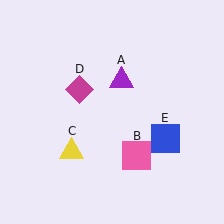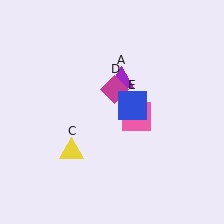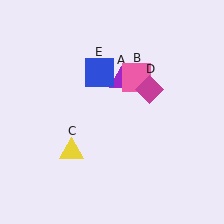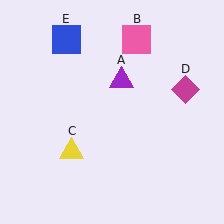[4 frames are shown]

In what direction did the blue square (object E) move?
The blue square (object E) moved up and to the left.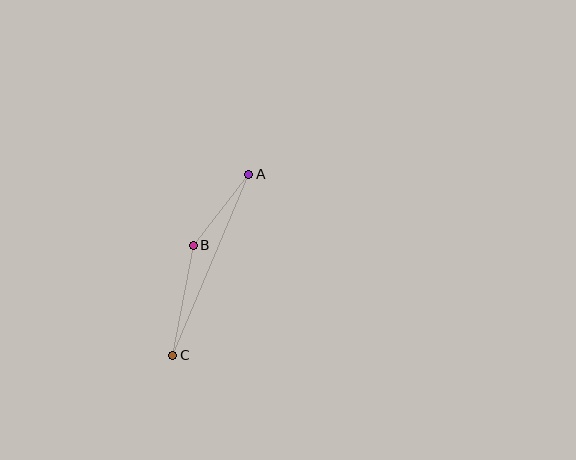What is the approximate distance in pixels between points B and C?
The distance between B and C is approximately 112 pixels.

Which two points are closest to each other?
Points A and B are closest to each other.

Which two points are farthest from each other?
Points A and C are farthest from each other.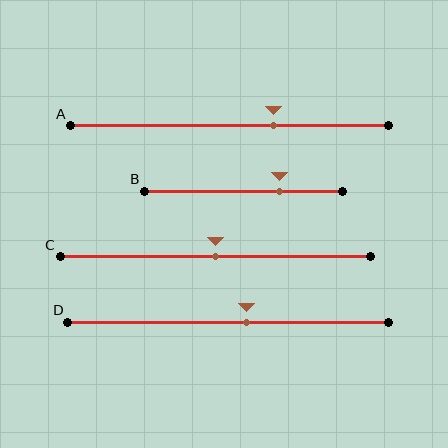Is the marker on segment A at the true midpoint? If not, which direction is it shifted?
No, the marker on segment A is shifted to the right by about 14% of the segment length.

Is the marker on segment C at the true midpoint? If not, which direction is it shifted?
Yes, the marker on segment C is at the true midpoint.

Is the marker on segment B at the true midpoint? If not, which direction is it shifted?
No, the marker on segment B is shifted to the right by about 18% of the segment length.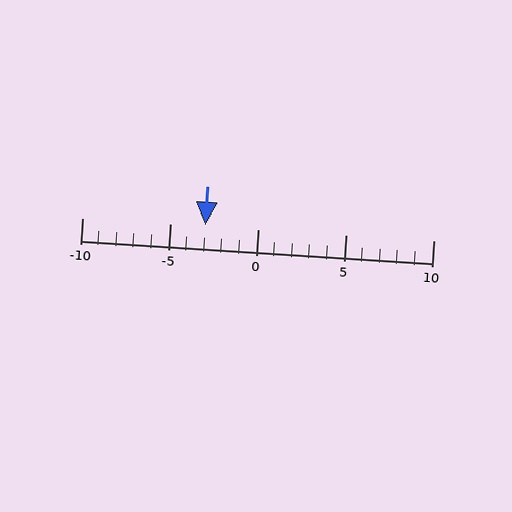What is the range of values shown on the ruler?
The ruler shows values from -10 to 10.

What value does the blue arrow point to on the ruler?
The blue arrow points to approximately -3.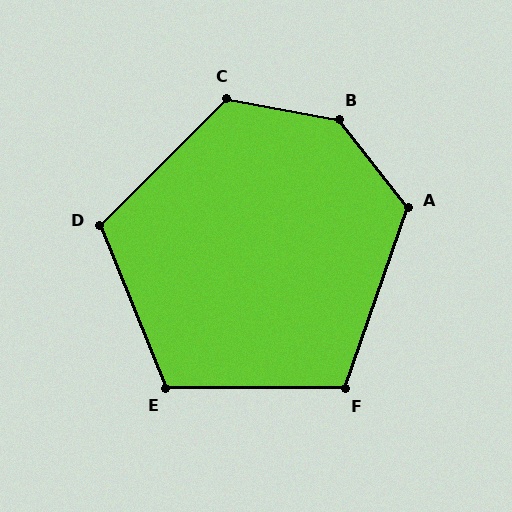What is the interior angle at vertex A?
Approximately 123 degrees (obtuse).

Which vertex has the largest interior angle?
B, at approximately 138 degrees.